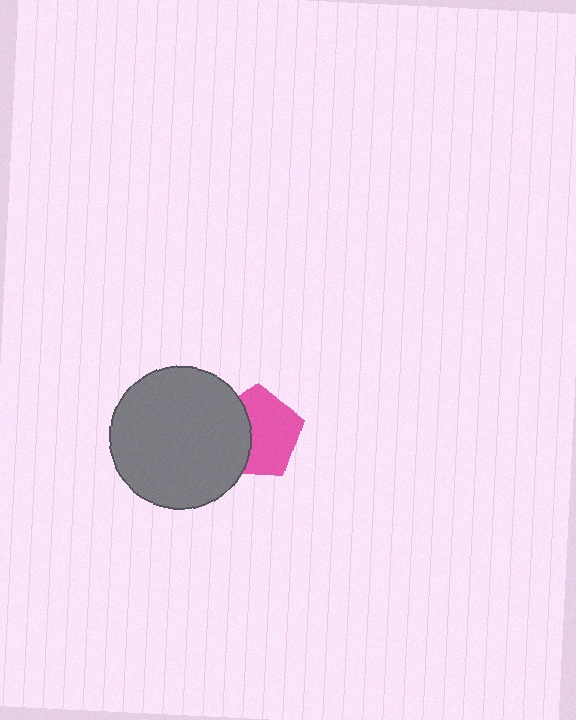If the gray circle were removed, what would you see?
You would see the complete pink pentagon.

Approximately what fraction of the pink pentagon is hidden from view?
Roughly 39% of the pink pentagon is hidden behind the gray circle.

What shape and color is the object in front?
The object in front is a gray circle.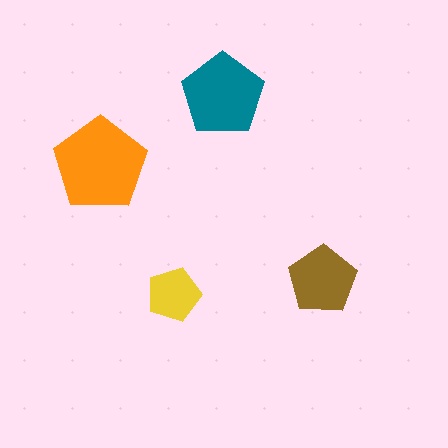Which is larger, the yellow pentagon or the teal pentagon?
The teal one.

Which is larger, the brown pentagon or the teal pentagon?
The teal one.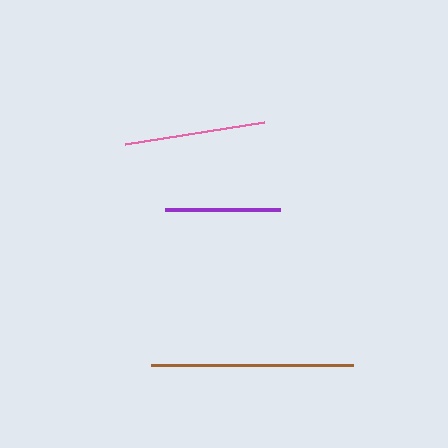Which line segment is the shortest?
The purple line is the shortest at approximately 116 pixels.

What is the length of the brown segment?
The brown segment is approximately 202 pixels long.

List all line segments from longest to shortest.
From longest to shortest: brown, pink, purple.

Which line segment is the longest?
The brown line is the longest at approximately 202 pixels.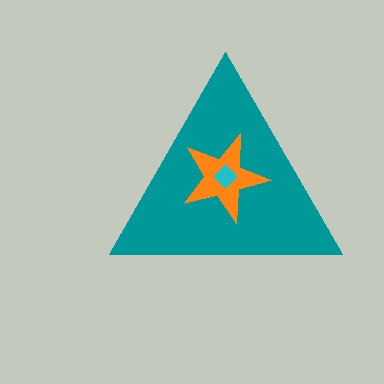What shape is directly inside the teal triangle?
The orange star.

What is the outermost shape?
The teal triangle.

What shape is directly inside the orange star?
The cyan diamond.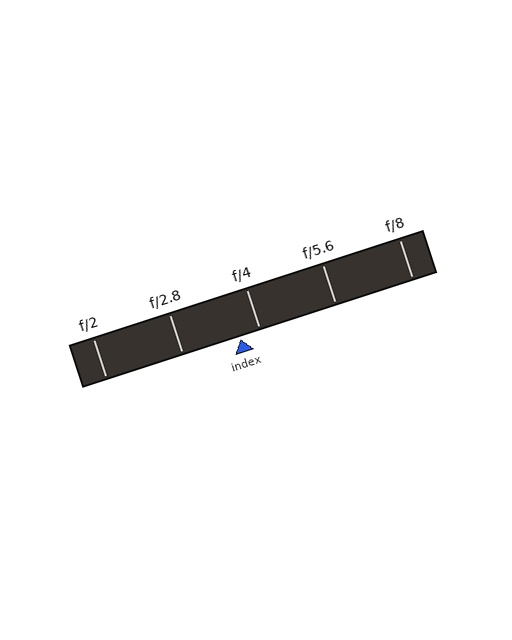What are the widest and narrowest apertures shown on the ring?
The widest aperture shown is f/2 and the narrowest is f/8.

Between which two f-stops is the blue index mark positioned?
The index mark is between f/2.8 and f/4.